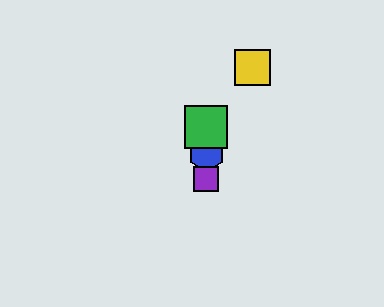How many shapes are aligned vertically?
4 shapes (the red hexagon, the blue hexagon, the green square, the purple square) are aligned vertically.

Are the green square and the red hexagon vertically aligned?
Yes, both are at x≈206.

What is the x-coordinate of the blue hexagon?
The blue hexagon is at x≈206.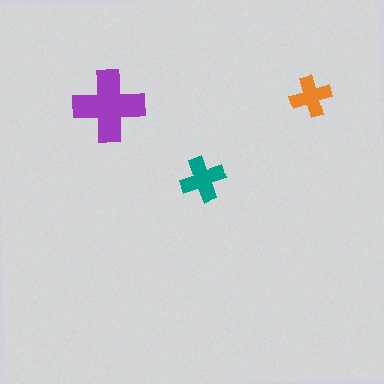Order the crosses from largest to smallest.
the purple one, the teal one, the orange one.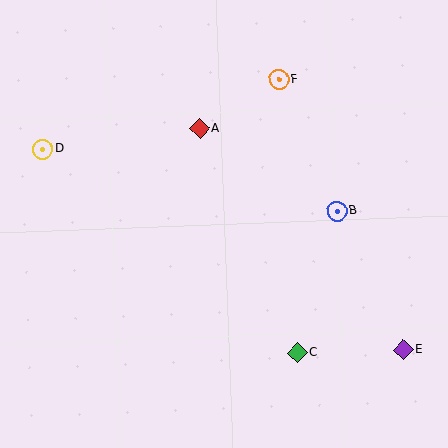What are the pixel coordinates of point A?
Point A is at (200, 128).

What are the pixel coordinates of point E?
Point E is at (403, 349).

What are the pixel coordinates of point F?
Point F is at (279, 80).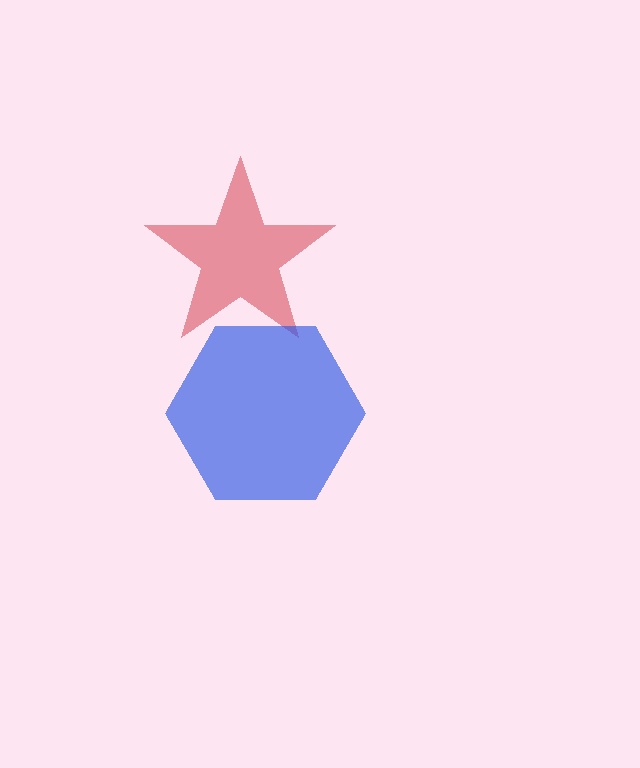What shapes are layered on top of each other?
The layered shapes are: a red star, a blue hexagon.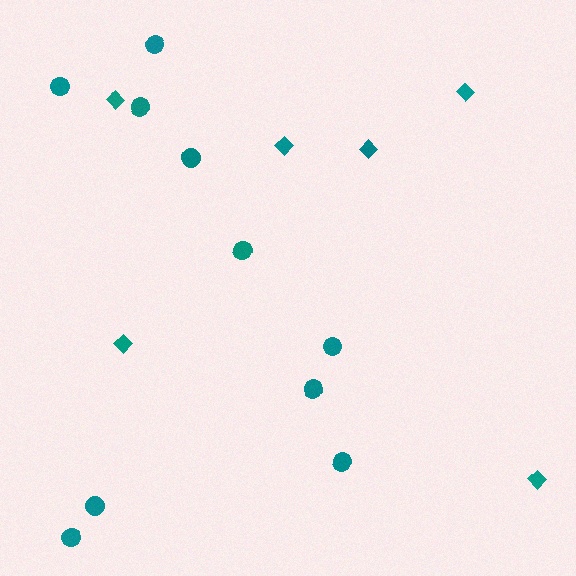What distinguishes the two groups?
There are 2 groups: one group of diamonds (6) and one group of circles (10).